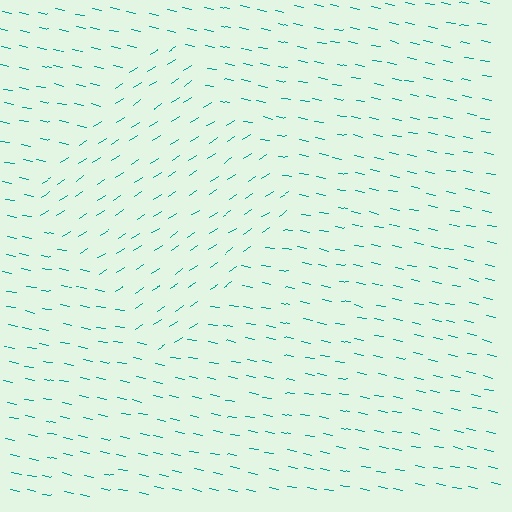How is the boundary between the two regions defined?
The boundary is defined purely by a change in line orientation (approximately 45 degrees difference). All lines are the same color and thickness.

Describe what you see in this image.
The image is filled with small teal line segments. A diamond region in the image has lines oriented differently from the surrounding lines, creating a visible texture boundary.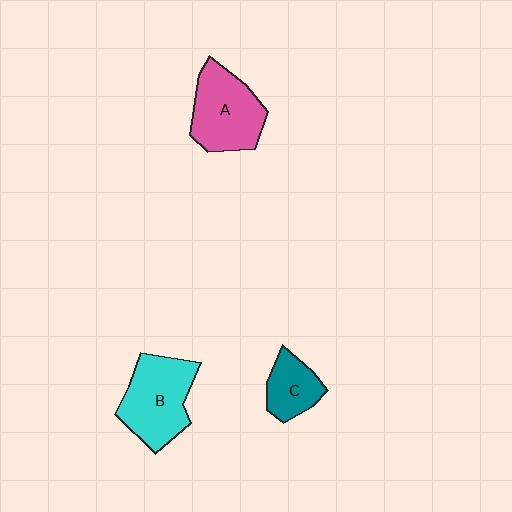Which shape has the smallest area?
Shape C (teal).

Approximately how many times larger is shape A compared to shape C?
Approximately 1.8 times.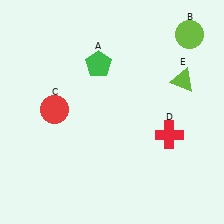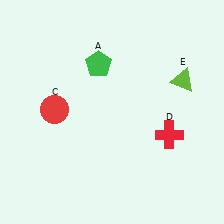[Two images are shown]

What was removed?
The lime circle (B) was removed in Image 2.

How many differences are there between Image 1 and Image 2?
There is 1 difference between the two images.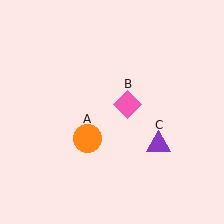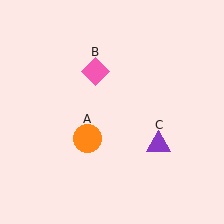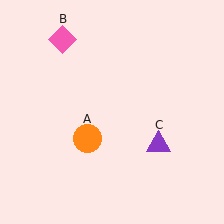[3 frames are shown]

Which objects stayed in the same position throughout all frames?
Orange circle (object A) and purple triangle (object C) remained stationary.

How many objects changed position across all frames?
1 object changed position: pink diamond (object B).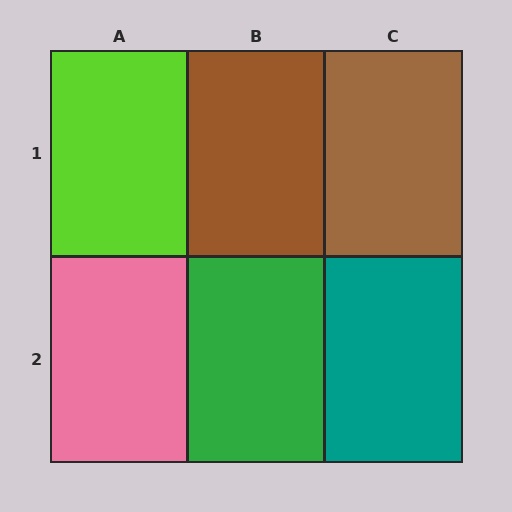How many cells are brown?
2 cells are brown.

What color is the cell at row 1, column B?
Brown.